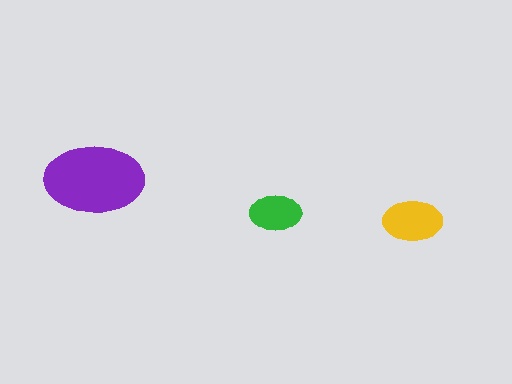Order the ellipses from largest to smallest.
the purple one, the yellow one, the green one.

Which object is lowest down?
The yellow ellipse is bottommost.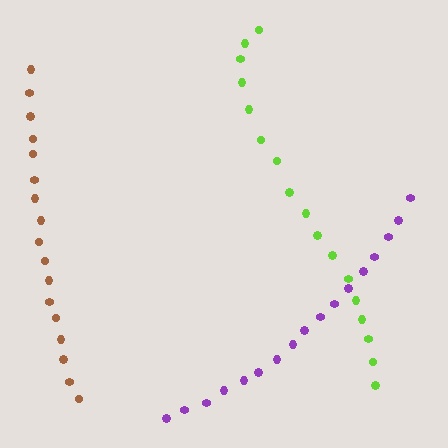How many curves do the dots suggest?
There are 3 distinct paths.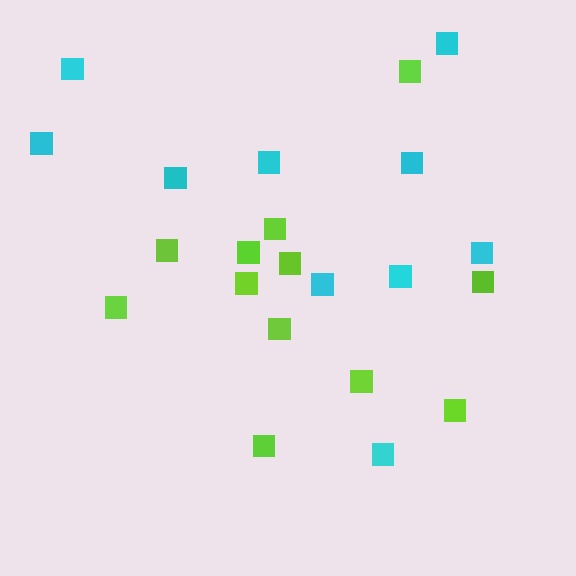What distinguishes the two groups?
There are 2 groups: one group of cyan squares (10) and one group of lime squares (12).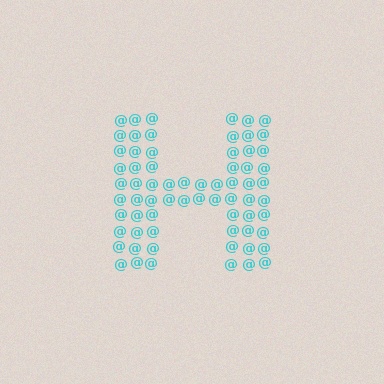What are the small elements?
The small elements are at signs.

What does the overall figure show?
The overall figure shows the letter H.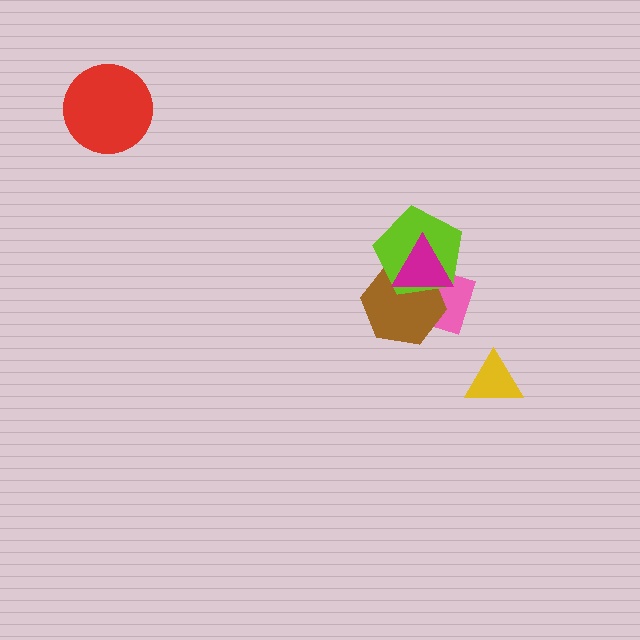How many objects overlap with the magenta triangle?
3 objects overlap with the magenta triangle.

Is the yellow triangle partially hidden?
No, no other shape covers it.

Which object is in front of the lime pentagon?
The magenta triangle is in front of the lime pentagon.